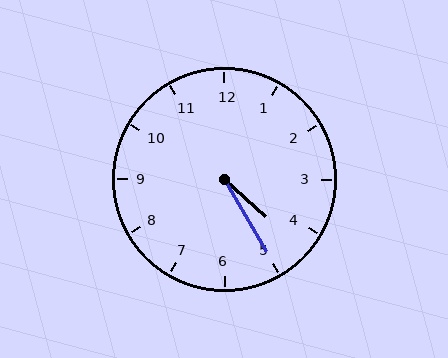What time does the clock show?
4:25.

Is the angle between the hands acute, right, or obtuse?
It is acute.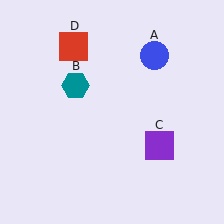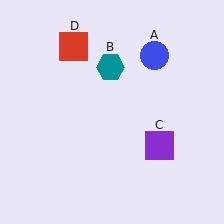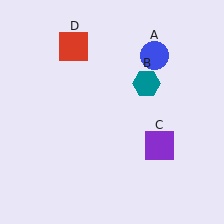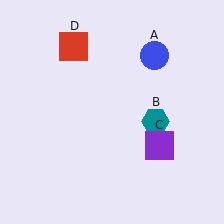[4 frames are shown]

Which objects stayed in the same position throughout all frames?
Blue circle (object A) and purple square (object C) and red square (object D) remained stationary.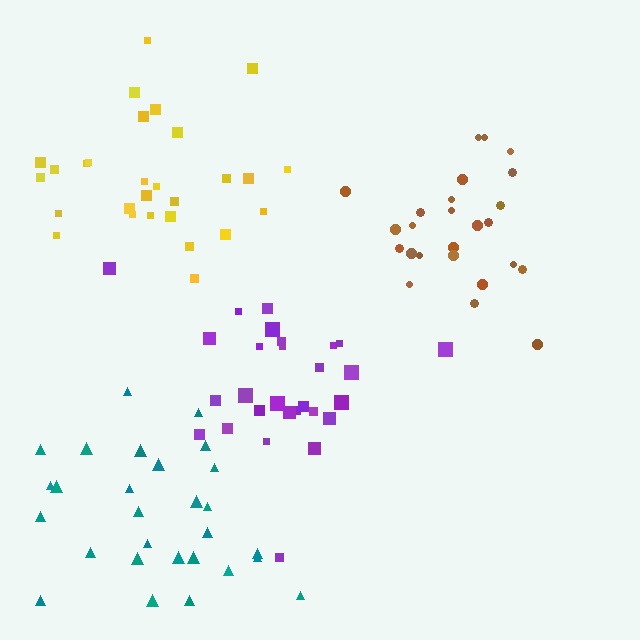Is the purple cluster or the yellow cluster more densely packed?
Yellow.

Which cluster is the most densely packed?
Brown.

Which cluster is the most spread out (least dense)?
Purple.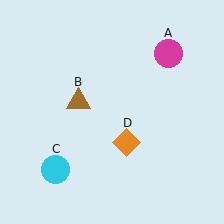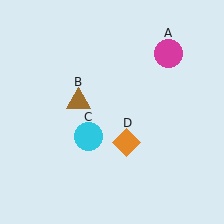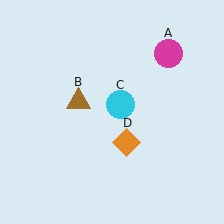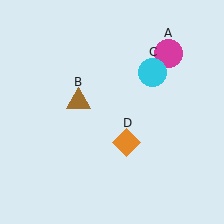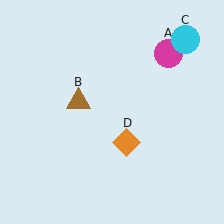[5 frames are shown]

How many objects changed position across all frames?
1 object changed position: cyan circle (object C).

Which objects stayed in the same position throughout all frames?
Magenta circle (object A) and brown triangle (object B) and orange diamond (object D) remained stationary.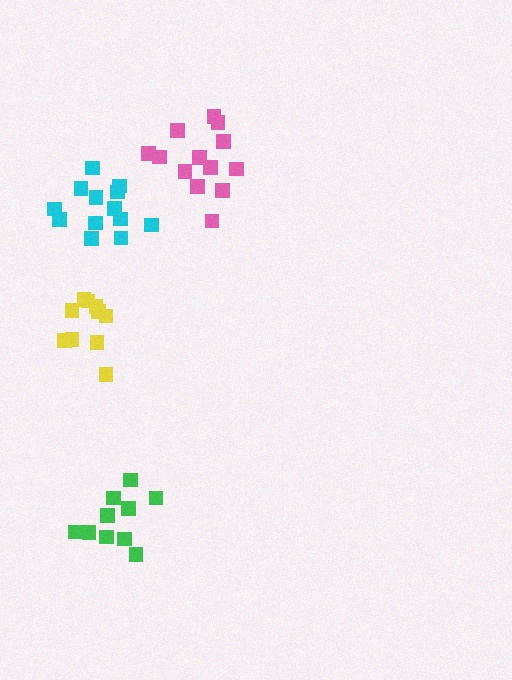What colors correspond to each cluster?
The clusters are colored: cyan, yellow, green, pink.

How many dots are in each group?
Group 1: 13 dots, Group 2: 10 dots, Group 3: 10 dots, Group 4: 14 dots (47 total).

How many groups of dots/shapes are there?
There are 4 groups.